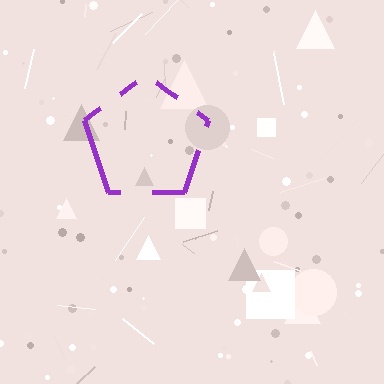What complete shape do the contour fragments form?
The contour fragments form a pentagon.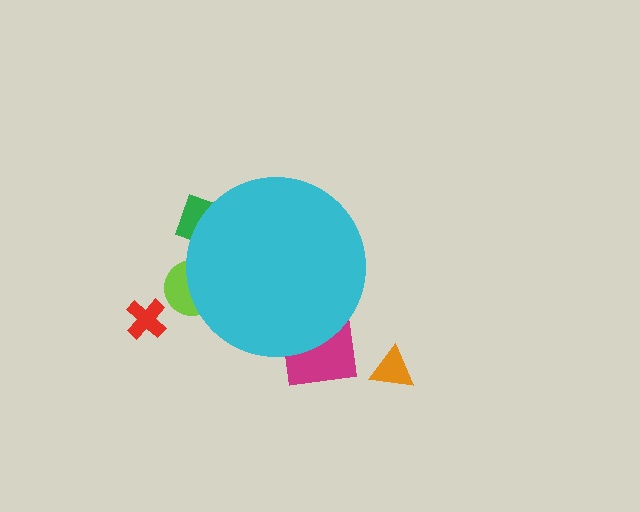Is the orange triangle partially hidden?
No, the orange triangle is fully visible.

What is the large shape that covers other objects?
A cyan circle.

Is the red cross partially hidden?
No, the red cross is fully visible.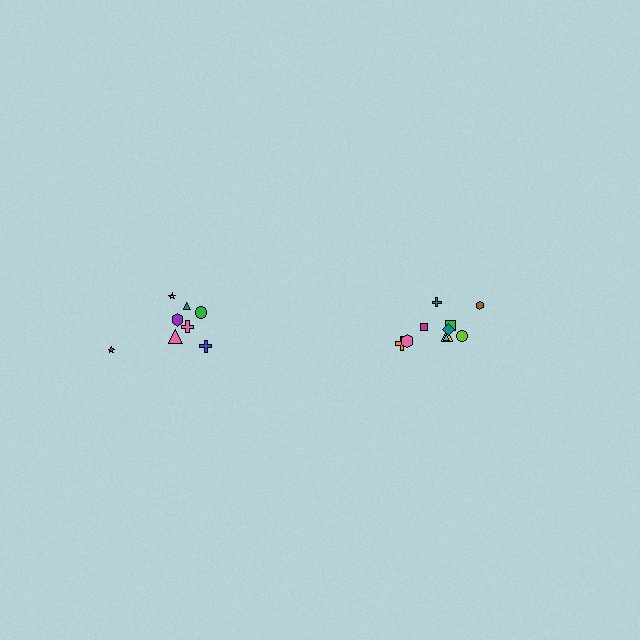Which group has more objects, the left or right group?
The right group.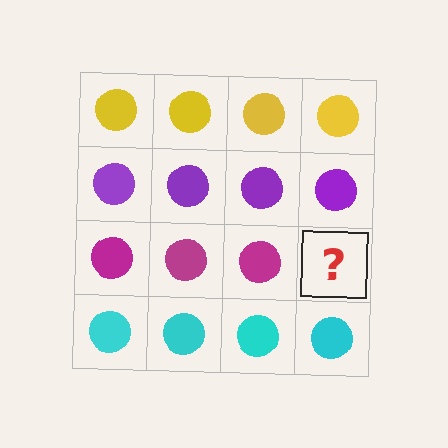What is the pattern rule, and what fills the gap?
The rule is that each row has a consistent color. The gap should be filled with a magenta circle.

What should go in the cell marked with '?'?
The missing cell should contain a magenta circle.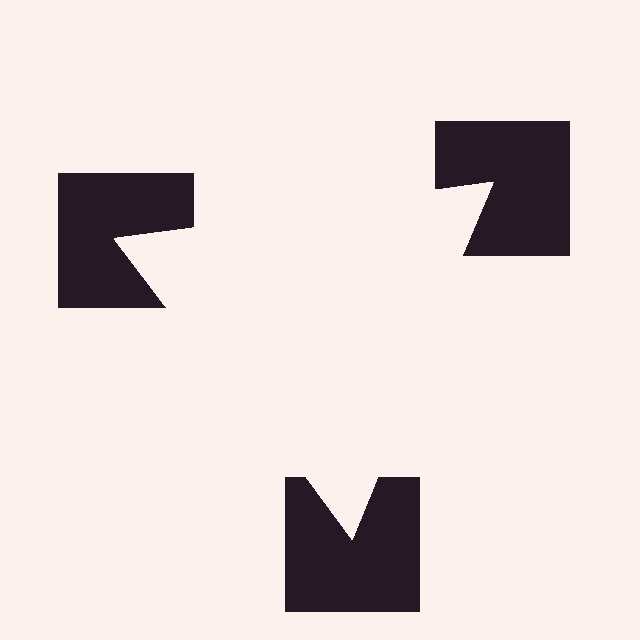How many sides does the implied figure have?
3 sides.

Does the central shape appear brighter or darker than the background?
It typically appears slightly brighter than the background, even though no actual brightness change is drawn.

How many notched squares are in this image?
There are 3 — one at each vertex of the illusory triangle.